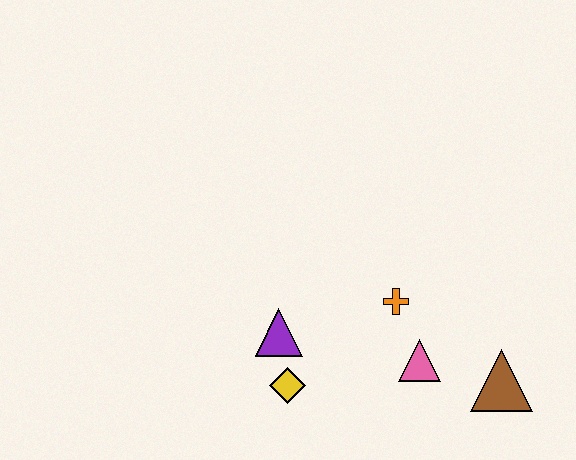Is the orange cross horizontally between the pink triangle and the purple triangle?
Yes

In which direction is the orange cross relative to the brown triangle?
The orange cross is to the left of the brown triangle.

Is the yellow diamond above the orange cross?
No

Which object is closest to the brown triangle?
The pink triangle is closest to the brown triangle.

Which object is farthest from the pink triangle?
The purple triangle is farthest from the pink triangle.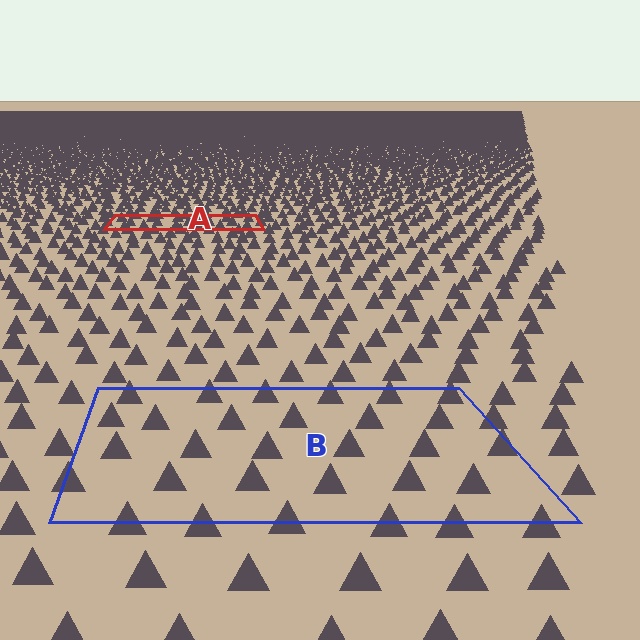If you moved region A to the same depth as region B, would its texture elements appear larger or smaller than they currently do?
They would appear larger. At a closer depth, the same texture elements are projected at a bigger on-screen size.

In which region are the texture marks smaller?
The texture marks are smaller in region A, because it is farther away.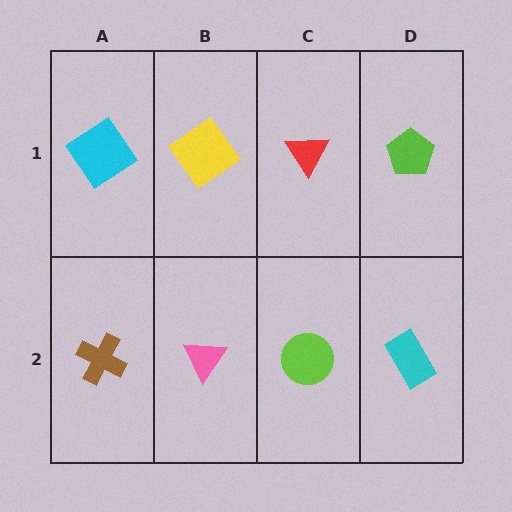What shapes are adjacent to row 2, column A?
A cyan diamond (row 1, column A), a pink triangle (row 2, column B).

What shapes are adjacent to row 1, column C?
A lime circle (row 2, column C), a yellow diamond (row 1, column B), a lime pentagon (row 1, column D).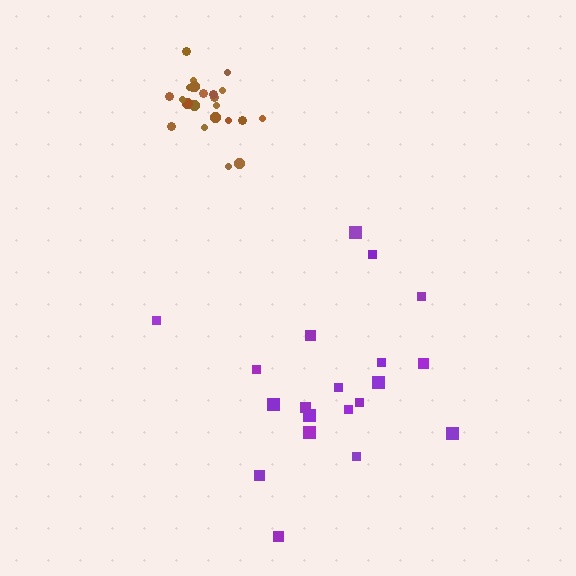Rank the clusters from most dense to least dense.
brown, purple.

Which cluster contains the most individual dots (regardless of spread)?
Brown (24).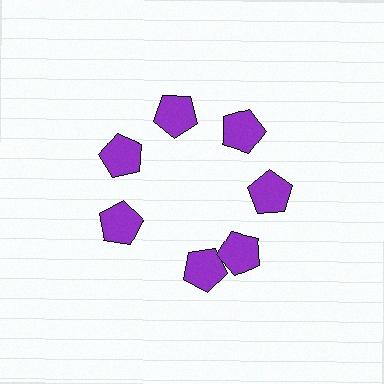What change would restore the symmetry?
The symmetry would be restored by rotating it back into even spacing with its neighbors so that all 7 pentagons sit at equal angles and equal distance from the center.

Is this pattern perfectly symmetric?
No. The 7 purple pentagons are arranged in a ring, but one element near the 6 o'clock position is rotated out of alignment along the ring, breaking the 7-fold rotational symmetry.